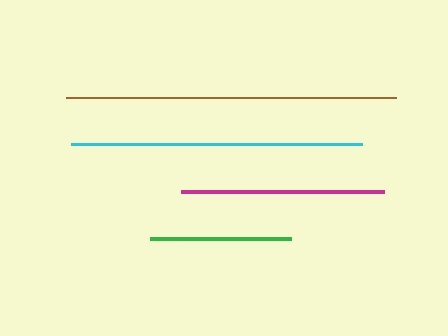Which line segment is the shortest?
The green line is the shortest at approximately 141 pixels.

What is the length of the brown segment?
The brown segment is approximately 330 pixels long.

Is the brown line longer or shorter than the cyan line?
The brown line is longer than the cyan line.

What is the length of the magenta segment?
The magenta segment is approximately 203 pixels long.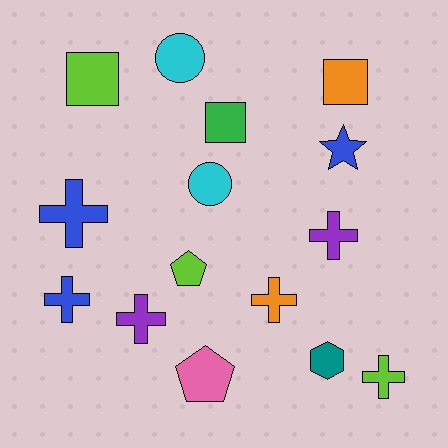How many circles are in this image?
There are 2 circles.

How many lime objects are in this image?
There are 3 lime objects.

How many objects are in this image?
There are 15 objects.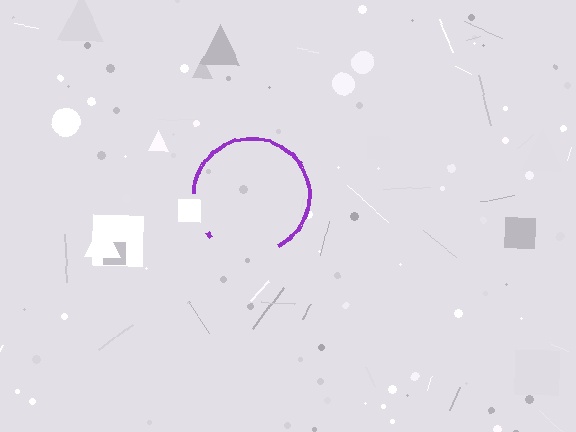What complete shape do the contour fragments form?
The contour fragments form a circle.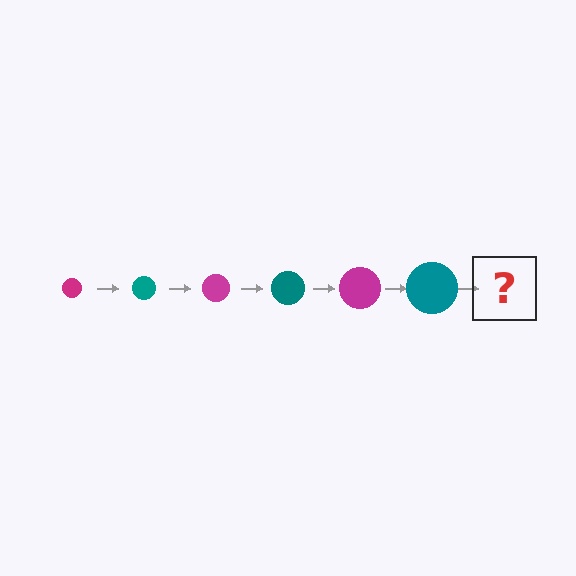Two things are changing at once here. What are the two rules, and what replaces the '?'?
The two rules are that the circle grows larger each step and the color cycles through magenta and teal. The '?' should be a magenta circle, larger than the previous one.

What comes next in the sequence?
The next element should be a magenta circle, larger than the previous one.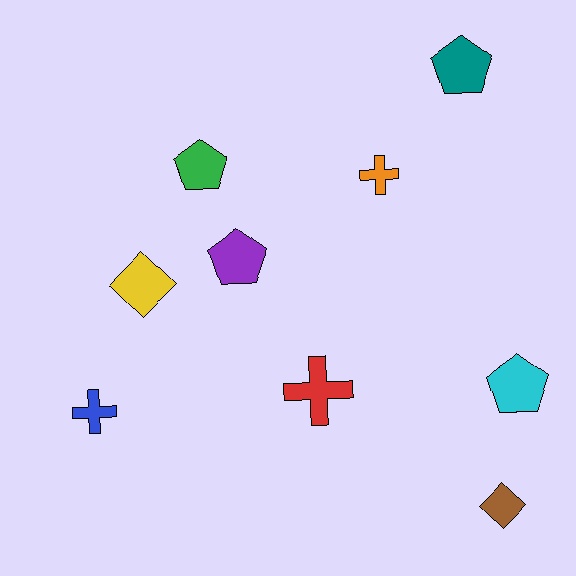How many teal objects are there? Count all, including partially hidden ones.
There is 1 teal object.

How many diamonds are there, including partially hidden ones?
There are 2 diamonds.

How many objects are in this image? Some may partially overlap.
There are 9 objects.